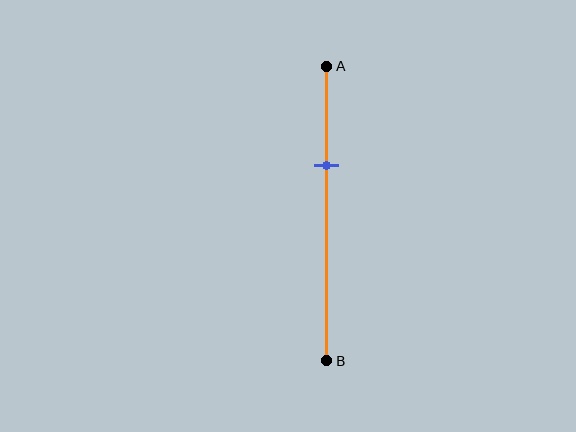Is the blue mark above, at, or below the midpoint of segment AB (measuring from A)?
The blue mark is above the midpoint of segment AB.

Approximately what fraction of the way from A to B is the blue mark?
The blue mark is approximately 35% of the way from A to B.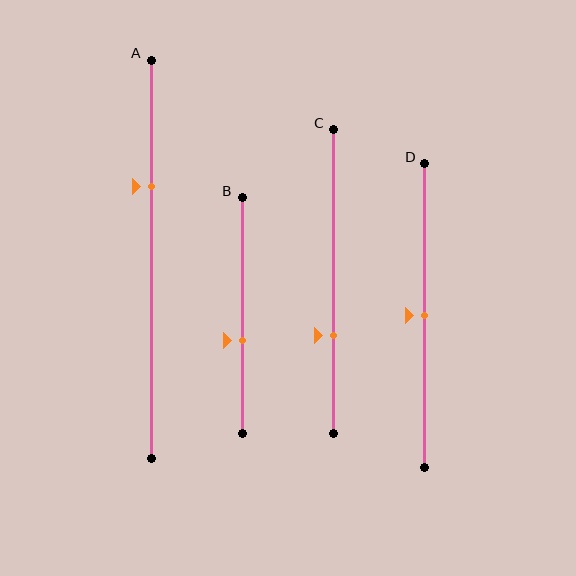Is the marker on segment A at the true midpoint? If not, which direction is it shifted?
No, the marker on segment A is shifted upward by about 18% of the segment length.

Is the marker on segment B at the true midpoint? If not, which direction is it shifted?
No, the marker on segment B is shifted downward by about 11% of the segment length.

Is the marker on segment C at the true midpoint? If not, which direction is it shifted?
No, the marker on segment C is shifted downward by about 18% of the segment length.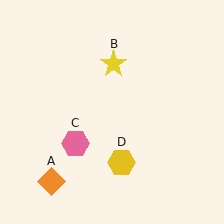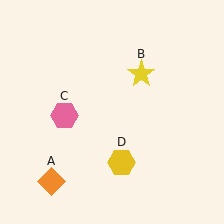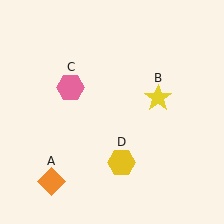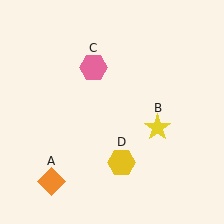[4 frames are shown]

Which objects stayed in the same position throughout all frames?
Orange diamond (object A) and yellow hexagon (object D) remained stationary.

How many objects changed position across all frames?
2 objects changed position: yellow star (object B), pink hexagon (object C).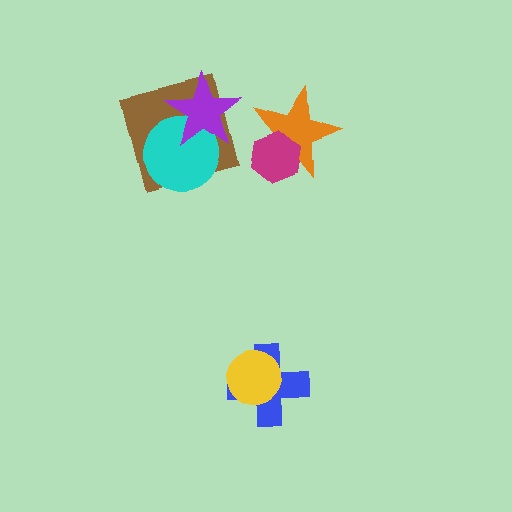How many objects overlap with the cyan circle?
2 objects overlap with the cyan circle.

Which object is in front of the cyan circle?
The purple star is in front of the cyan circle.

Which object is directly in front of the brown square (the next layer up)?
The cyan circle is directly in front of the brown square.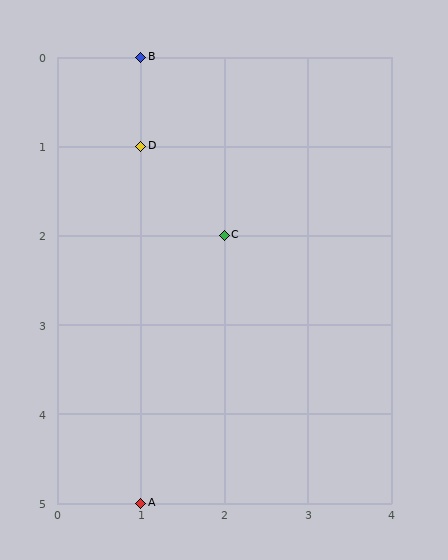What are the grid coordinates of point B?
Point B is at grid coordinates (1, 0).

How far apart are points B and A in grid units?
Points B and A are 5 rows apart.